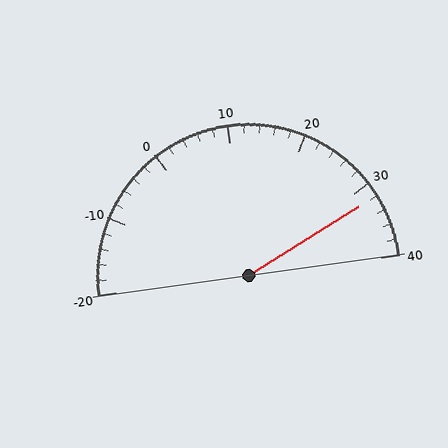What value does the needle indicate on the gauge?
The needle indicates approximately 32.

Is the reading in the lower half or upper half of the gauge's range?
The reading is in the upper half of the range (-20 to 40).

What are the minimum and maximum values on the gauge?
The gauge ranges from -20 to 40.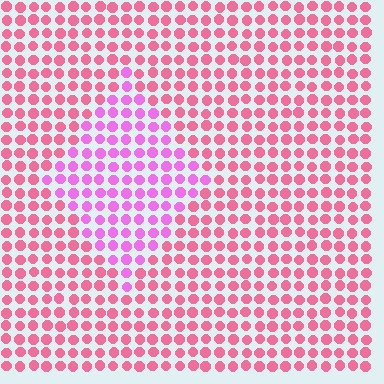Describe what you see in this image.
The image is filled with small pink elements in a uniform arrangement. A diamond-shaped region is visible where the elements are tinted to a slightly different hue, forming a subtle color boundary.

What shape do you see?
I see a diamond.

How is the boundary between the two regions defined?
The boundary is defined purely by a slight shift in hue (about 37 degrees). Spacing, size, and orientation are identical on both sides.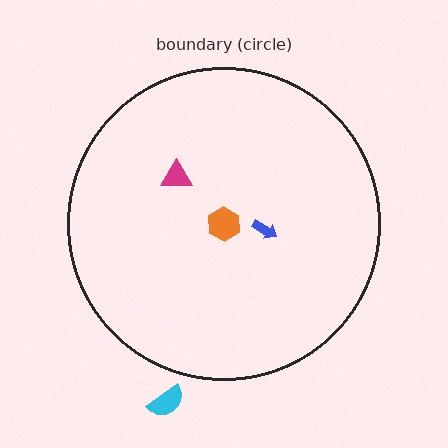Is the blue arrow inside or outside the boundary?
Inside.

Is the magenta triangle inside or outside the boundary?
Inside.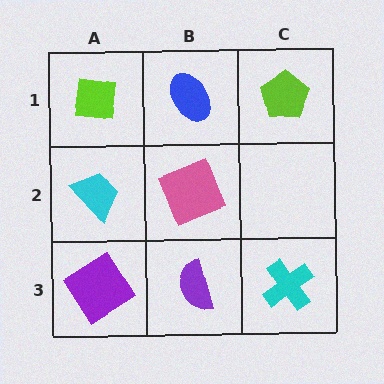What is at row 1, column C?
A lime pentagon.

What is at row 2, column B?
A pink square.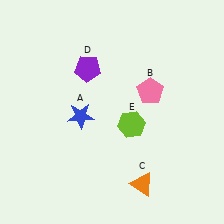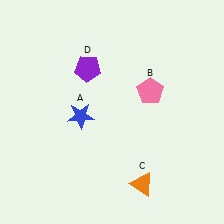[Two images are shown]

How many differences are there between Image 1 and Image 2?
There is 1 difference between the two images.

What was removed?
The lime hexagon (E) was removed in Image 2.